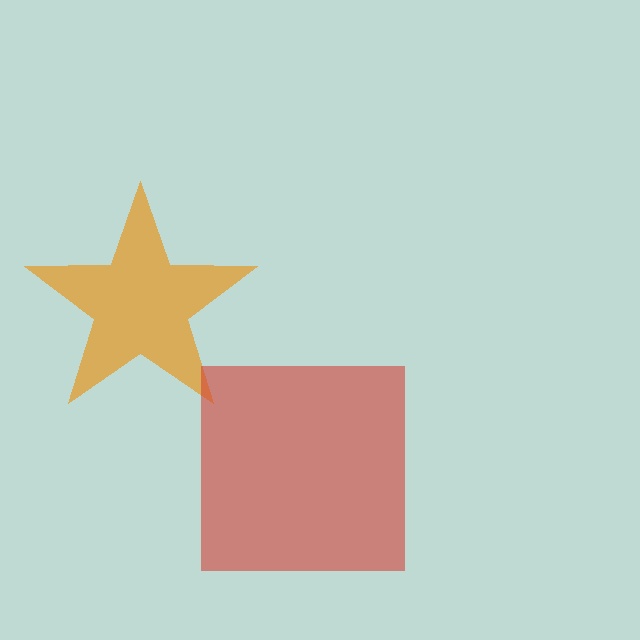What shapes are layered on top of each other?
The layered shapes are: an orange star, a red square.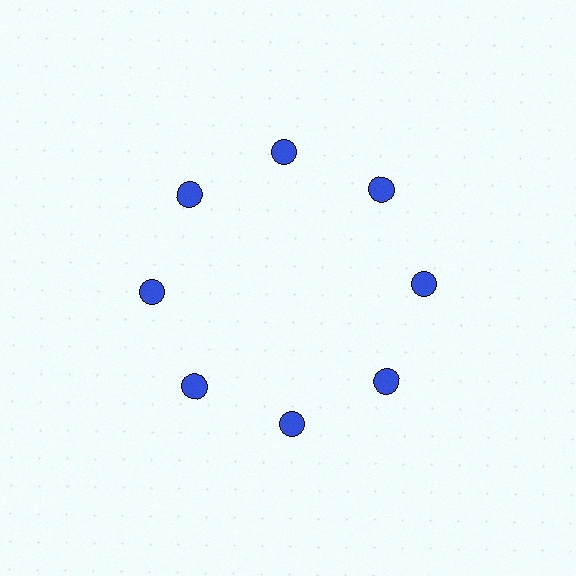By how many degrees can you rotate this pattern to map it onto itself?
The pattern maps onto itself every 45 degrees of rotation.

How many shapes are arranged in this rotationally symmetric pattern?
There are 8 shapes, arranged in 8 groups of 1.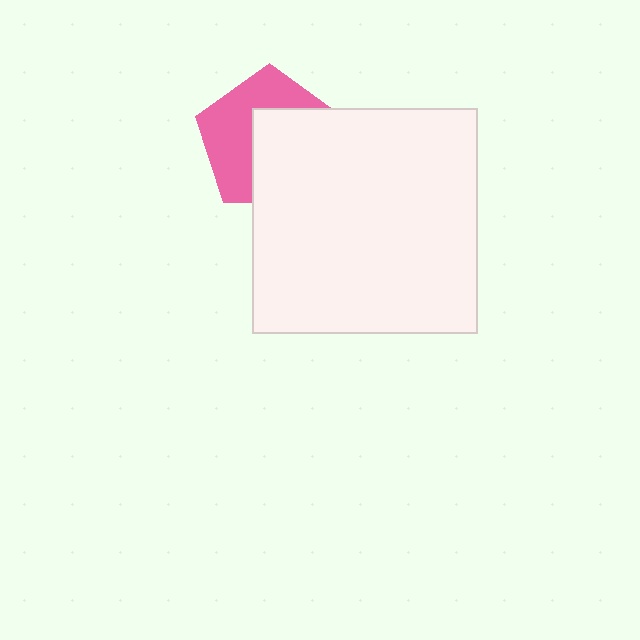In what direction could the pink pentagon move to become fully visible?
The pink pentagon could move toward the upper-left. That would shift it out from behind the white square entirely.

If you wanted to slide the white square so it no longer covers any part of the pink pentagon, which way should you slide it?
Slide it toward the lower-right — that is the most direct way to separate the two shapes.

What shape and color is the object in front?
The object in front is a white square.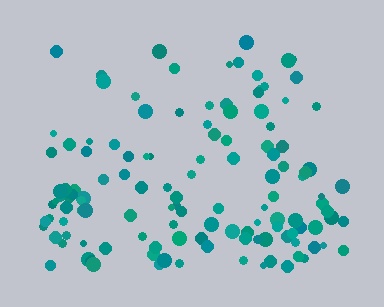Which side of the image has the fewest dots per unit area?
The top.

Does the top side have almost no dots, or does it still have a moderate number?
Still a moderate number, just noticeably fewer than the bottom.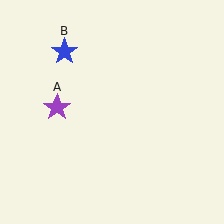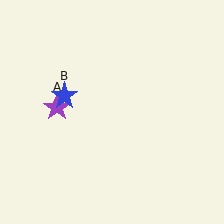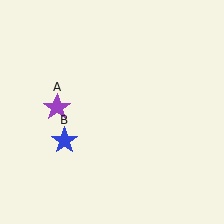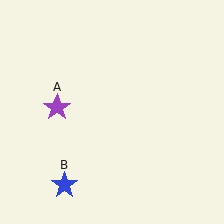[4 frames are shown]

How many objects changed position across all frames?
1 object changed position: blue star (object B).